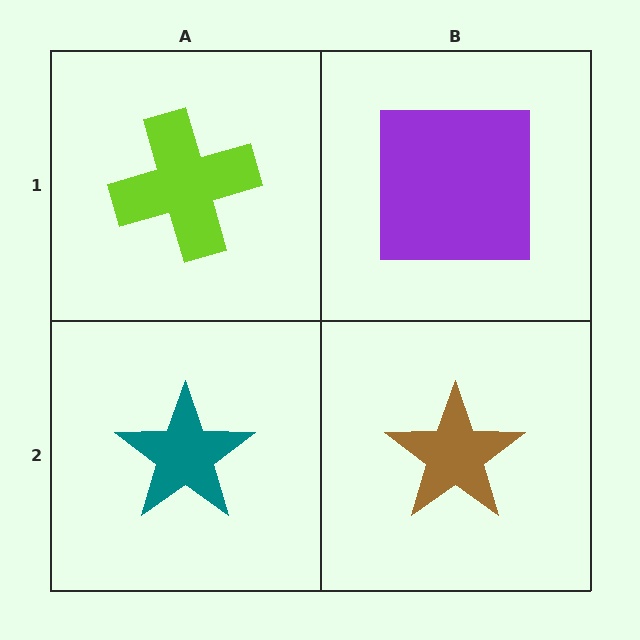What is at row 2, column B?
A brown star.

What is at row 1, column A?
A lime cross.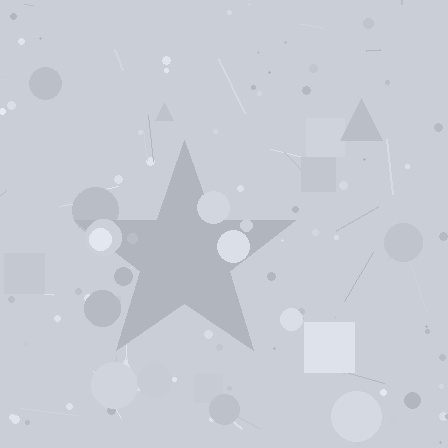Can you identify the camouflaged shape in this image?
The camouflaged shape is a star.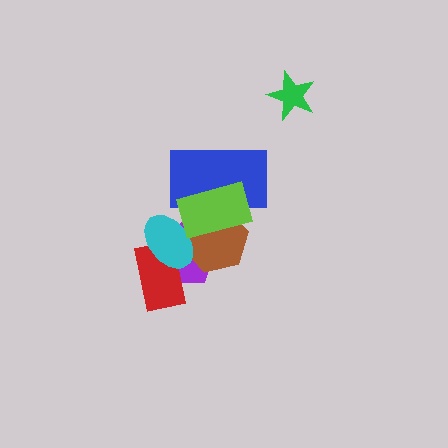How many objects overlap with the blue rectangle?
2 objects overlap with the blue rectangle.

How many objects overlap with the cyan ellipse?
4 objects overlap with the cyan ellipse.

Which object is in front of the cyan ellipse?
The lime rectangle is in front of the cyan ellipse.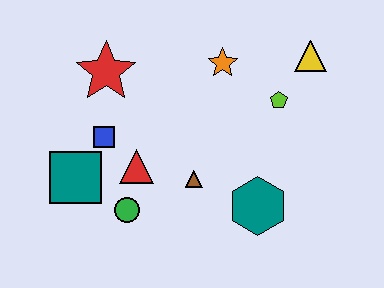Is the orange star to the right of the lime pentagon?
No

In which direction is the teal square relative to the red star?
The teal square is below the red star.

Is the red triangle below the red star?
Yes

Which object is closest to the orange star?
The lime pentagon is closest to the orange star.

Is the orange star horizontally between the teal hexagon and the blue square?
Yes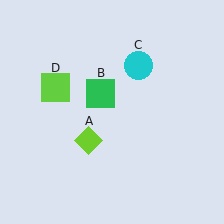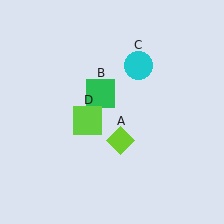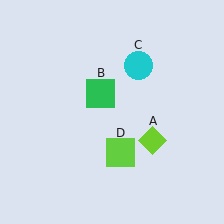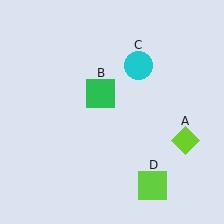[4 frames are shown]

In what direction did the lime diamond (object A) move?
The lime diamond (object A) moved right.